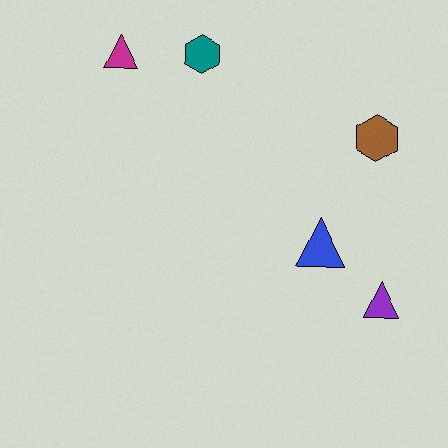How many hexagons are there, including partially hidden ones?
There are 2 hexagons.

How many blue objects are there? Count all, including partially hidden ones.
There is 1 blue object.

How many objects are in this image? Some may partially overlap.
There are 5 objects.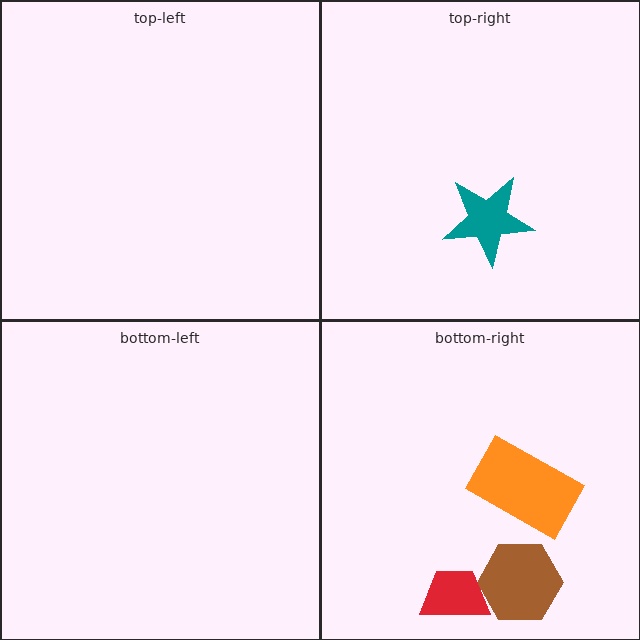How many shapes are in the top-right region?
1.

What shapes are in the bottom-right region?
The brown hexagon, the red trapezoid, the orange rectangle.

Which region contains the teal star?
The top-right region.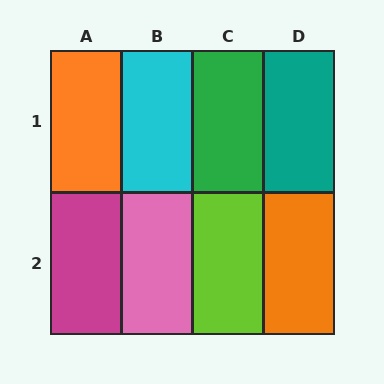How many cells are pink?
1 cell is pink.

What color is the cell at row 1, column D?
Teal.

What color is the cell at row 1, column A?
Orange.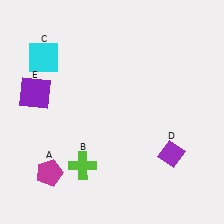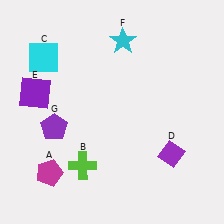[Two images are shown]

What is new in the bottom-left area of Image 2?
A purple pentagon (G) was added in the bottom-left area of Image 2.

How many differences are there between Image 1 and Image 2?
There are 2 differences between the two images.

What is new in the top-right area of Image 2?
A cyan star (F) was added in the top-right area of Image 2.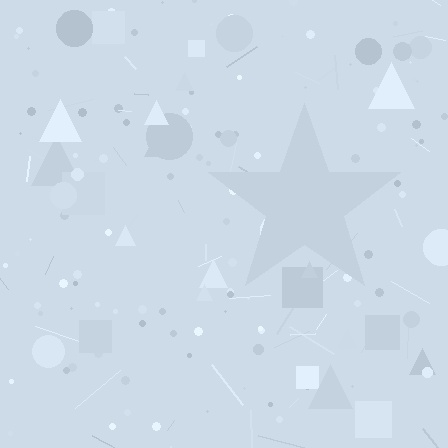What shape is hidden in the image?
A star is hidden in the image.